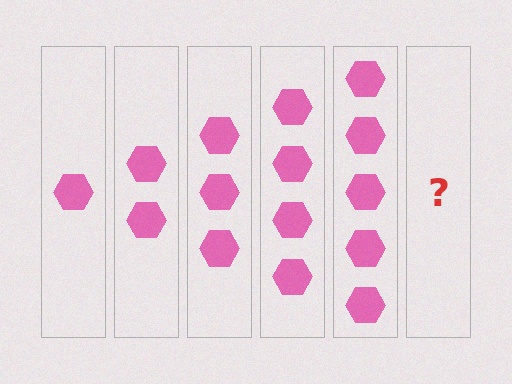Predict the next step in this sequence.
The next step is 6 hexagons.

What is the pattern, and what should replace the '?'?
The pattern is that each step adds one more hexagon. The '?' should be 6 hexagons.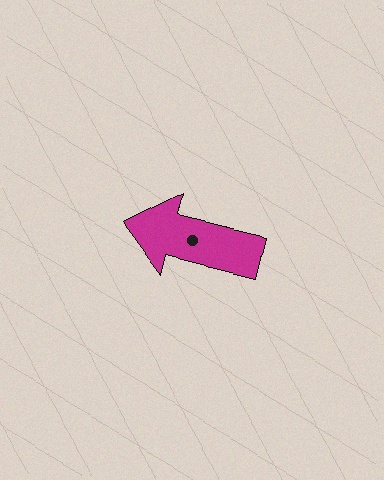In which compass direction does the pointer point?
West.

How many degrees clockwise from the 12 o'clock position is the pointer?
Approximately 284 degrees.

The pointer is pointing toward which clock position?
Roughly 9 o'clock.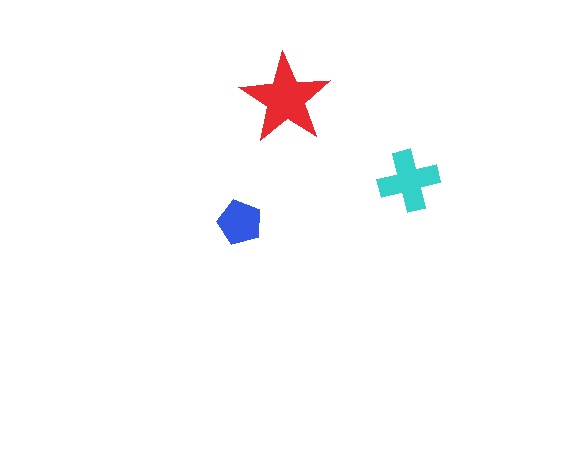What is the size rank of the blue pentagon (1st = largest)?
3rd.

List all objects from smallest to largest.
The blue pentagon, the cyan cross, the red star.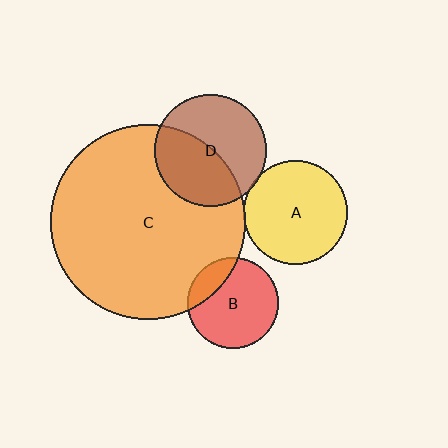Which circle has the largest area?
Circle C (orange).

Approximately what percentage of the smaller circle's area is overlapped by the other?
Approximately 45%.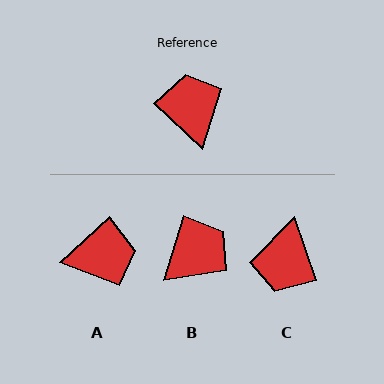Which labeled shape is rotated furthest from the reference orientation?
C, about 152 degrees away.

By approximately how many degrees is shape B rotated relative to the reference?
Approximately 64 degrees clockwise.